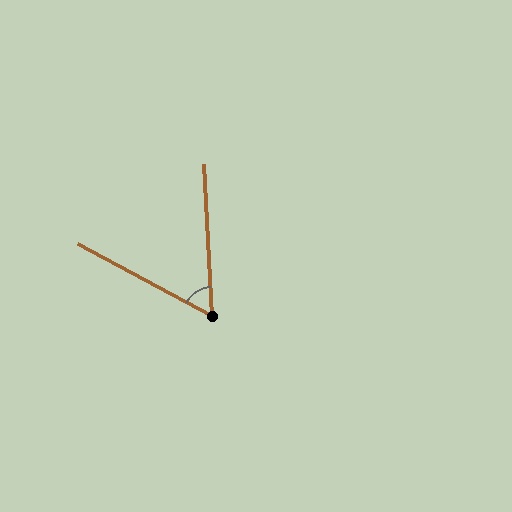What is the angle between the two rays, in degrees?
Approximately 59 degrees.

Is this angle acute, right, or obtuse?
It is acute.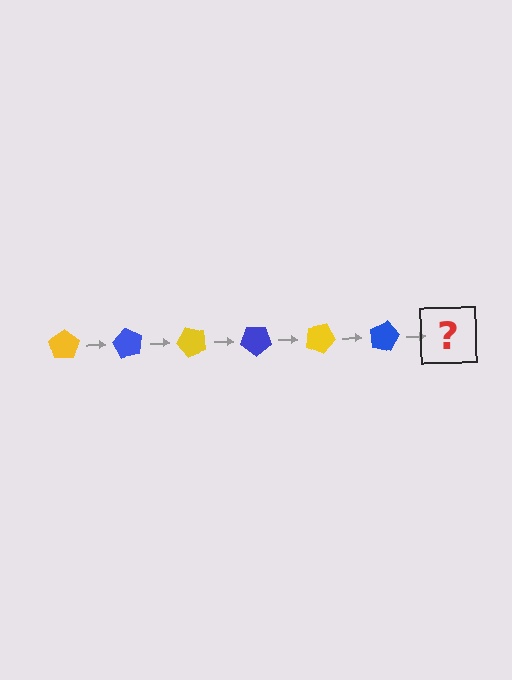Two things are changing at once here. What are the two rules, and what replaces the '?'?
The two rules are that it rotates 60 degrees each step and the color cycles through yellow and blue. The '?' should be a yellow pentagon, rotated 360 degrees from the start.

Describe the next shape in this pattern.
It should be a yellow pentagon, rotated 360 degrees from the start.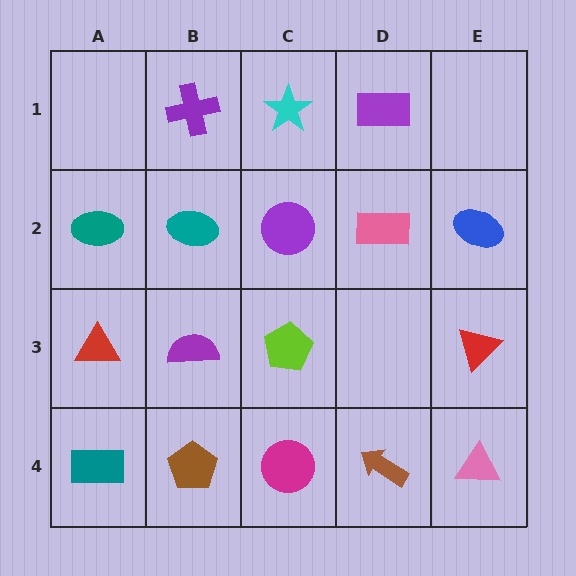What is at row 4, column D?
A brown arrow.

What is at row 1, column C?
A cyan star.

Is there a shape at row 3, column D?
No, that cell is empty.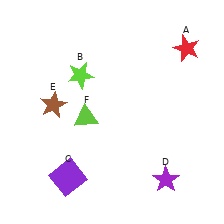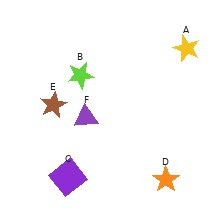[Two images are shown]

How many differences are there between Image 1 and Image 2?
There are 3 differences between the two images.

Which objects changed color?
A changed from red to yellow. D changed from purple to orange. F changed from lime to purple.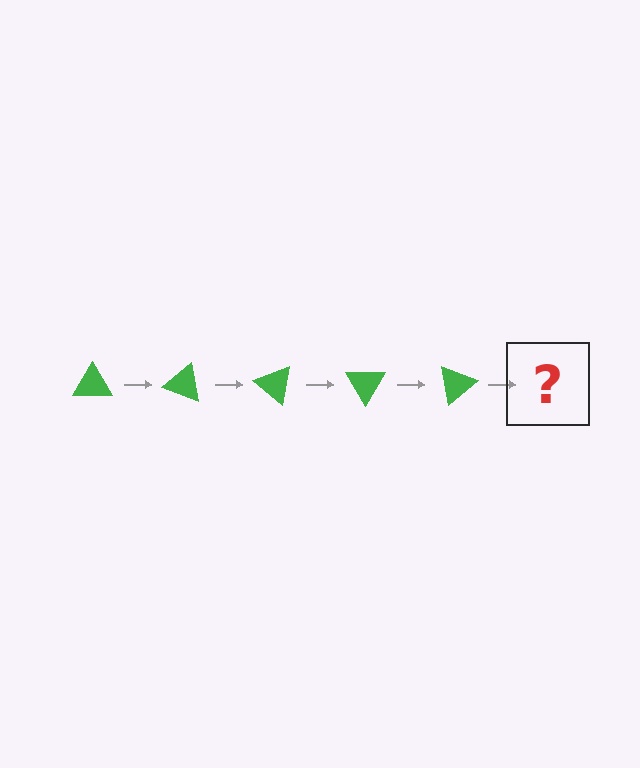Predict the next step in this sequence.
The next step is a green triangle rotated 100 degrees.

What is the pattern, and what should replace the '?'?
The pattern is that the triangle rotates 20 degrees each step. The '?' should be a green triangle rotated 100 degrees.